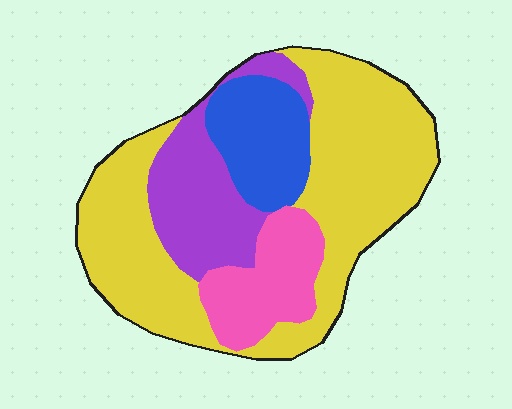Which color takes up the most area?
Yellow, at roughly 55%.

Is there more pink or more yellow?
Yellow.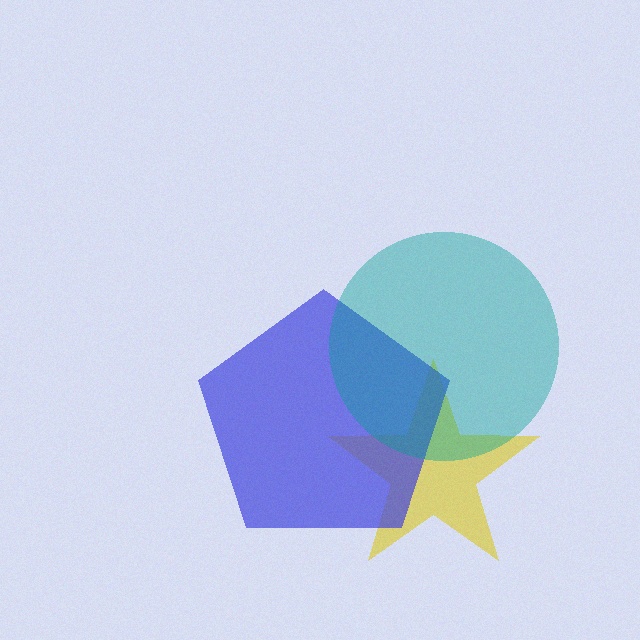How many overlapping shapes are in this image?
There are 3 overlapping shapes in the image.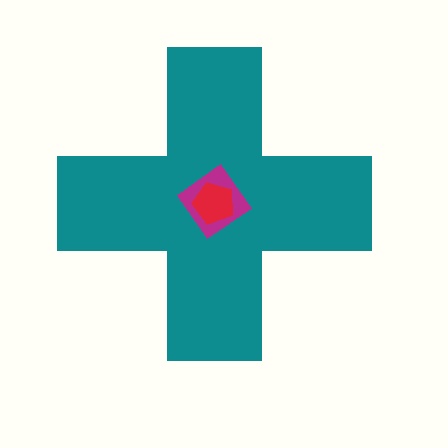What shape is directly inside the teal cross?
The magenta diamond.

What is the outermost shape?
The teal cross.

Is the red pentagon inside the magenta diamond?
Yes.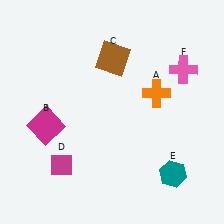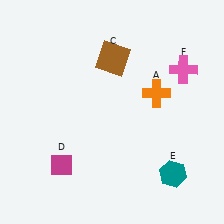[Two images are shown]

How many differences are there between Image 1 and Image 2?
There is 1 difference between the two images.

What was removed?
The magenta square (B) was removed in Image 2.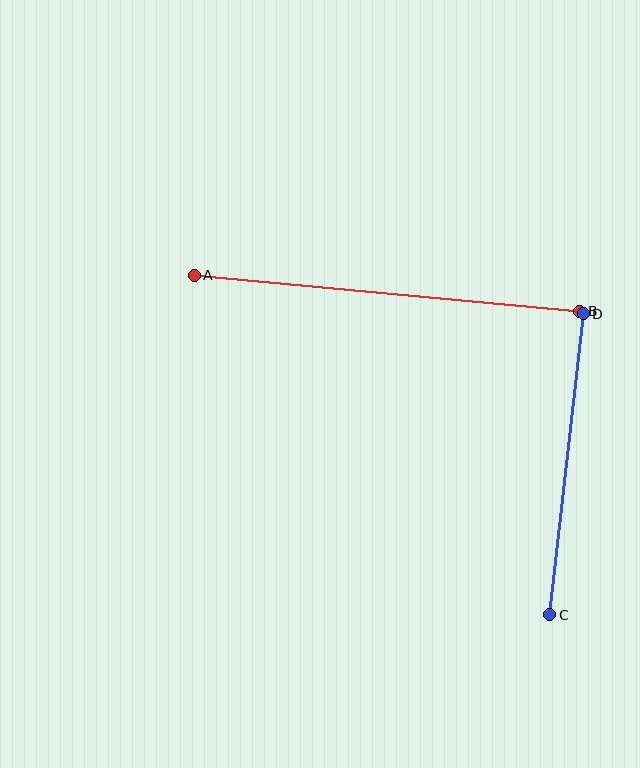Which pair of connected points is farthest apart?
Points A and B are farthest apart.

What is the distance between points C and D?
The distance is approximately 303 pixels.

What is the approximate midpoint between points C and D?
The midpoint is at approximately (567, 464) pixels.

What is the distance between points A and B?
The distance is approximately 386 pixels.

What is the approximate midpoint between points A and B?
The midpoint is at approximately (387, 293) pixels.